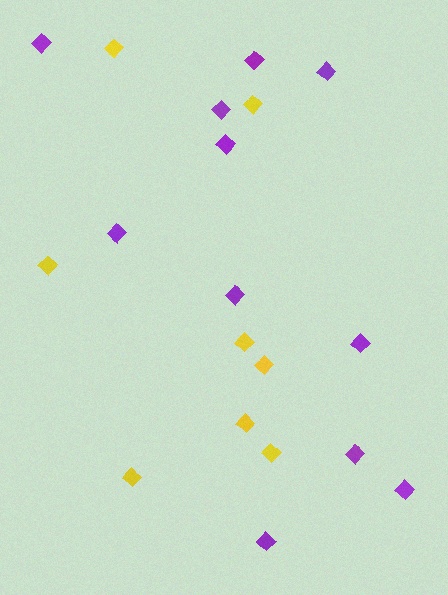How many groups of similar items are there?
There are 2 groups: one group of yellow diamonds (8) and one group of purple diamonds (11).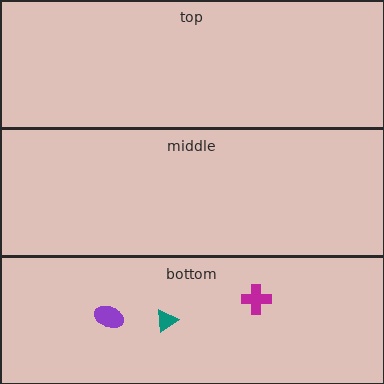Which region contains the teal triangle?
The bottom region.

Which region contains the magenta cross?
The bottom region.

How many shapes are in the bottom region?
3.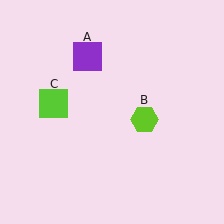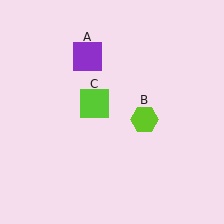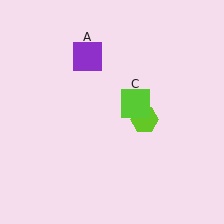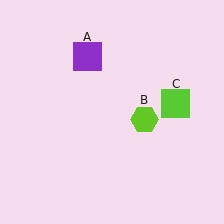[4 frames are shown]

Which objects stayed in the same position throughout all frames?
Purple square (object A) and lime hexagon (object B) remained stationary.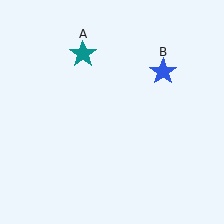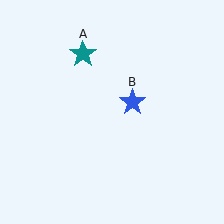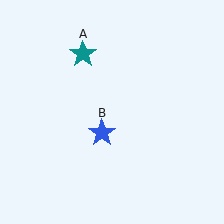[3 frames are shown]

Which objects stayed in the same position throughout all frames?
Teal star (object A) remained stationary.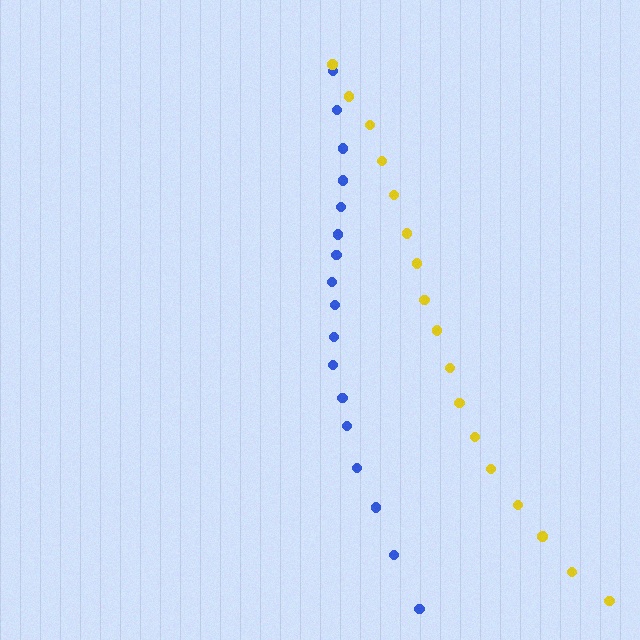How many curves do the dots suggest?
There are 2 distinct paths.